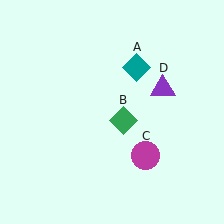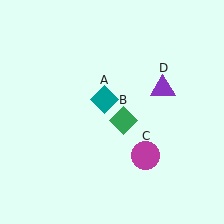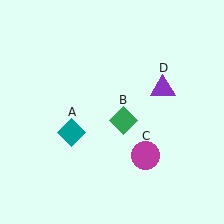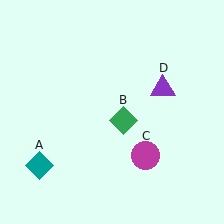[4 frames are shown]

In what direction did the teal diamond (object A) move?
The teal diamond (object A) moved down and to the left.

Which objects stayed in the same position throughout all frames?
Green diamond (object B) and magenta circle (object C) and purple triangle (object D) remained stationary.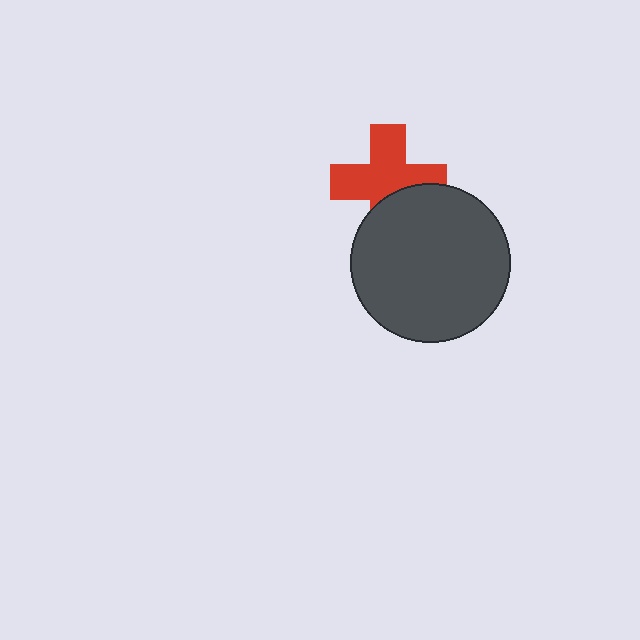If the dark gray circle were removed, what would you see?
You would see the complete red cross.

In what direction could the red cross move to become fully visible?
The red cross could move up. That would shift it out from behind the dark gray circle entirely.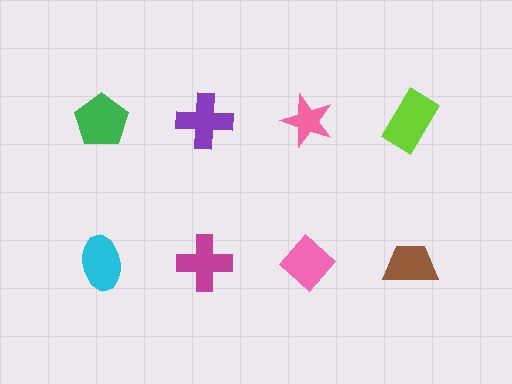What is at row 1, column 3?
A pink star.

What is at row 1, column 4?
A lime rectangle.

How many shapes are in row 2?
4 shapes.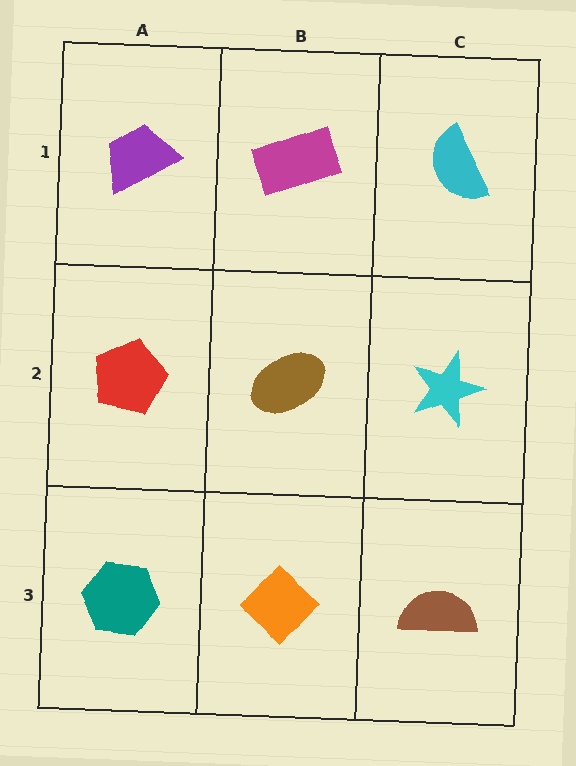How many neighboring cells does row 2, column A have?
3.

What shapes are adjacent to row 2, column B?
A magenta rectangle (row 1, column B), an orange diamond (row 3, column B), a red pentagon (row 2, column A), a cyan star (row 2, column C).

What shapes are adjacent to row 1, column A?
A red pentagon (row 2, column A), a magenta rectangle (row 1, column B).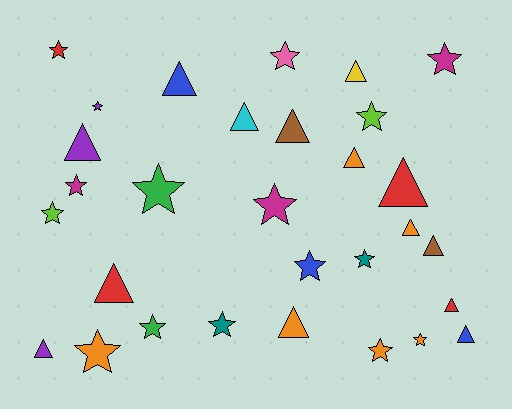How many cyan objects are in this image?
There is 1 cyan object.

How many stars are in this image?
There are 16 stars.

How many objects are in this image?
There are 30 objects.